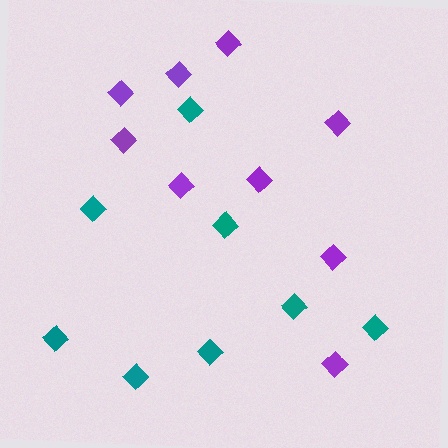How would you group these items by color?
There are 2 groups: one group of teal diamonds (8) and one group of purple diamonds (9).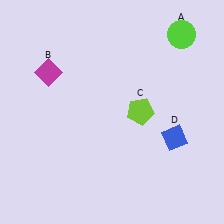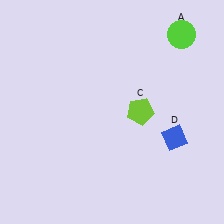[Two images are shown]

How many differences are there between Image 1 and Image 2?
There is 1 difference between the two images.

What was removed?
The magenta diamond (B) was removed in Image 2.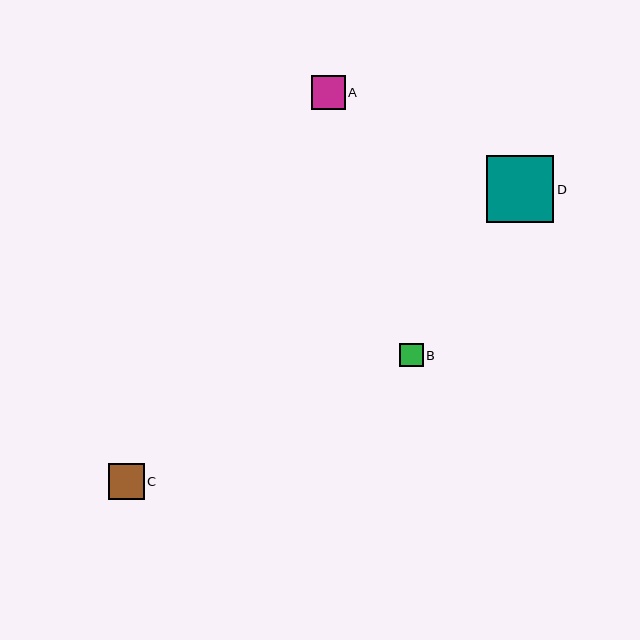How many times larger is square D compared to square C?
Square D is approximately 1.9 times the size of square C.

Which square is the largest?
Square D is the largest with a size of approximately 67 pixels.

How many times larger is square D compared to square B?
Square D is approximately 2.8 times the size of square B.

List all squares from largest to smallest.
From largest to smallest: D, C, A, B.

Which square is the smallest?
Square B is the smallest with a size of approximately 24 pixels.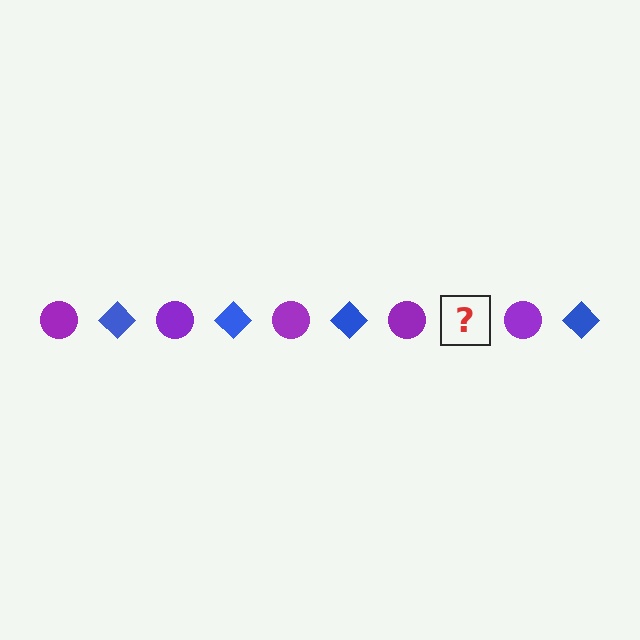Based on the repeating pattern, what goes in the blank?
The blank should be a blue diamond.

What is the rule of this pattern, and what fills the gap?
The rule is that the pattern alternates between purple circle and blue diamond. The gap should be filled with a blue diamond.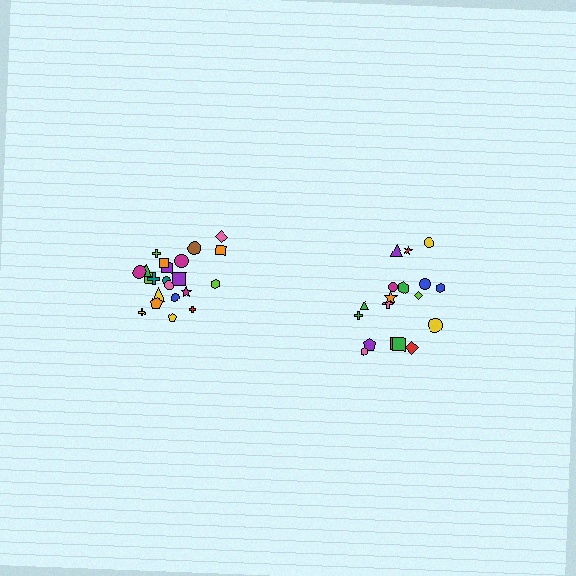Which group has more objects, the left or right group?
The left group.